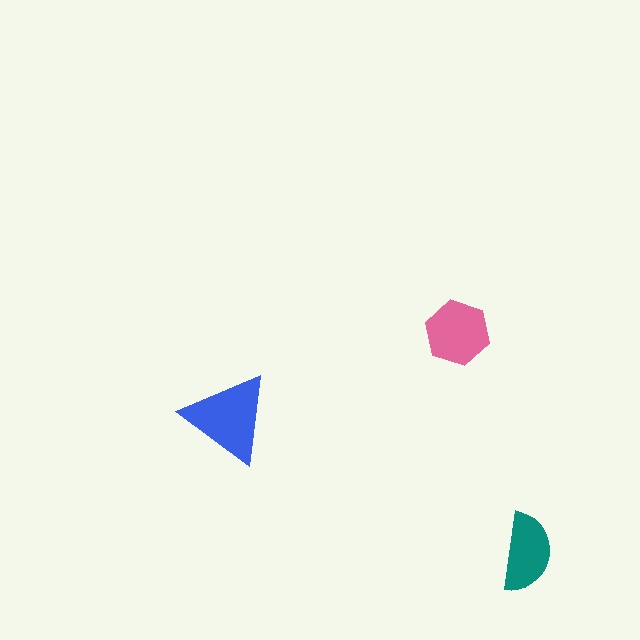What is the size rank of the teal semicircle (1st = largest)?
3rd.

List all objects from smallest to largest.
The teal semicircle, the pink hexagon, the blue triangle.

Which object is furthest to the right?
The teal semicircle is rightmost.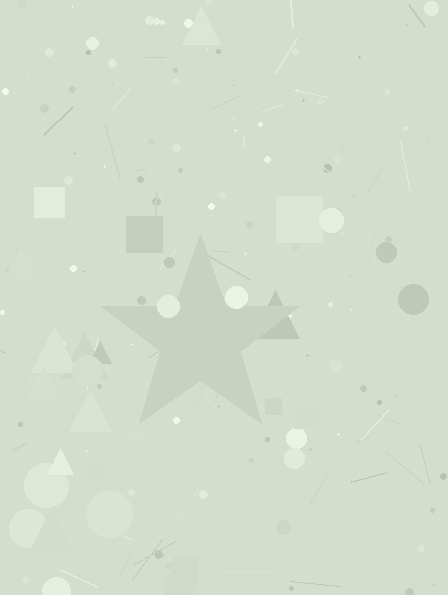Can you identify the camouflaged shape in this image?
The camouflaged shape is a star.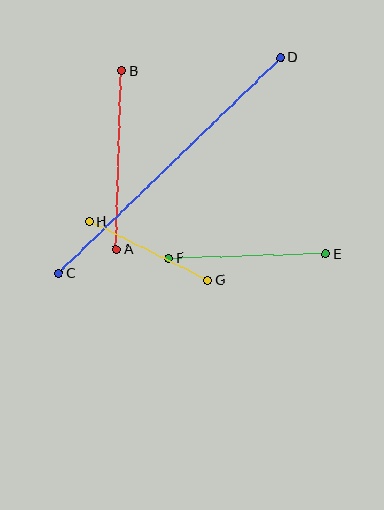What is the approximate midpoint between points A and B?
The midpoint is at approximately (119, 160) pixels.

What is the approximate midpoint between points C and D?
The midpoint is at approximately (170, 166) pixels.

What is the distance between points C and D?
The distance is approximately 310 pixels.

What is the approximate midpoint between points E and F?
The midpoint is at approximately (247, 256) pixels.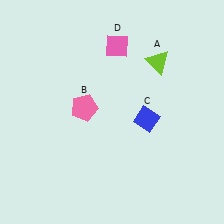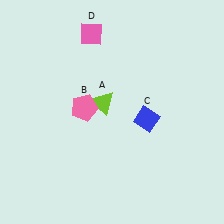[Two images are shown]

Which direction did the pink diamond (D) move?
The pink diamond (D) moved left.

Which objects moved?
The objects that moved are: the lime triangle (A), the pink diamond (D).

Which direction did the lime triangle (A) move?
The lime triangle (A) moved left.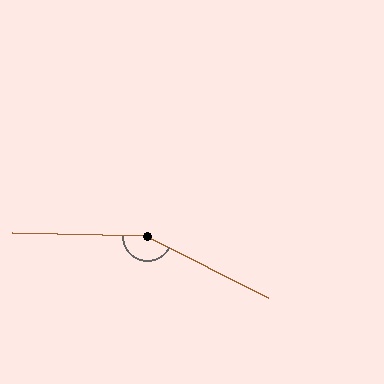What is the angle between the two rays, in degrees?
Approximately 155 degrees.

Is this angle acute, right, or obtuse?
It is obtuse.